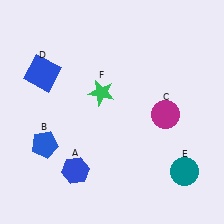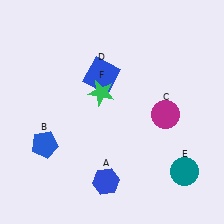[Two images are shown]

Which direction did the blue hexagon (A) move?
The blue hexagon (A) moved right.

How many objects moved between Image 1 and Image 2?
2 objects moved between the two images.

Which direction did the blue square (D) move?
The blue square (D) moved right.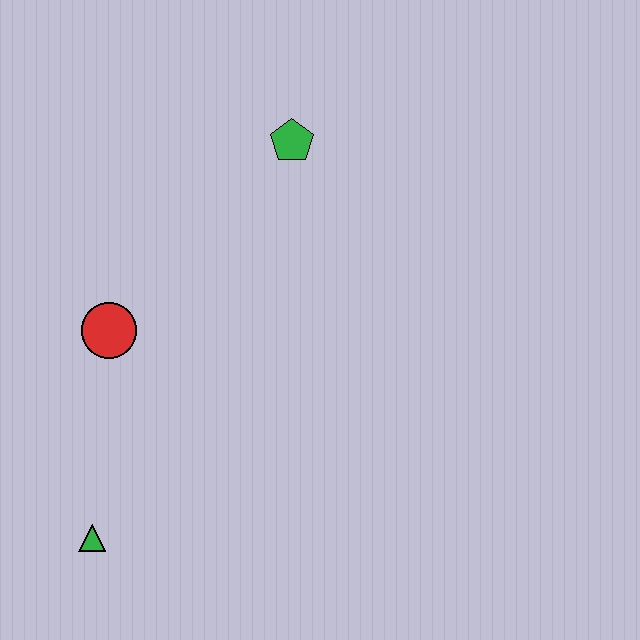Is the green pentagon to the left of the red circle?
No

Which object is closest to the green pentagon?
The red circle is closest to the green pentagon.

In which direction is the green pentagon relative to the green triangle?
The green pentagon is above the green triangle.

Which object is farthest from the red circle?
The green pentagon is farthest from the red circle.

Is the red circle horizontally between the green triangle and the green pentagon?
Yes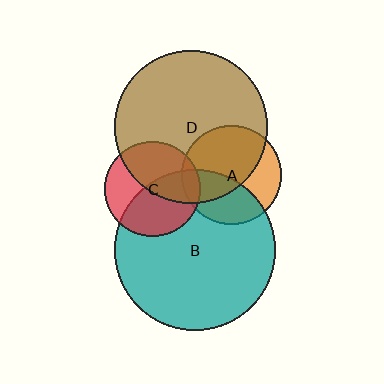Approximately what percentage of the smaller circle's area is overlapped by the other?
Approximately 10%.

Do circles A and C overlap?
Yes.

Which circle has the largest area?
Circle B (teal).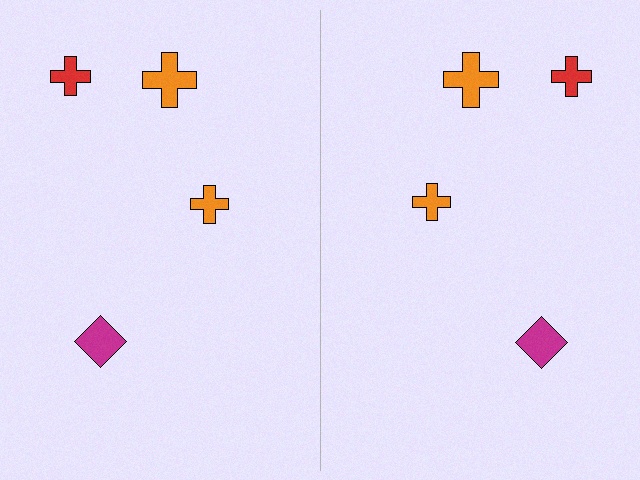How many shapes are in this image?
There are 8 shapes in this image.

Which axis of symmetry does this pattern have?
The pattern has a vertical axis of symmetry running through the center of the image.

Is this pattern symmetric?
Yes, this pattern has bilateral (reflection) symmetry.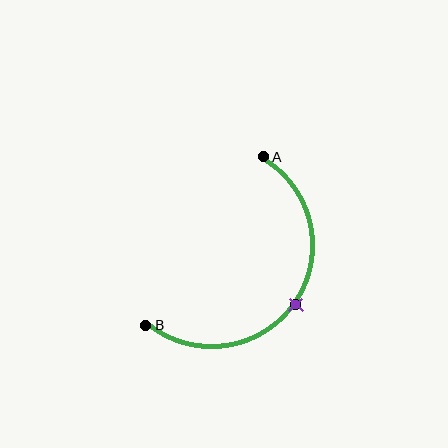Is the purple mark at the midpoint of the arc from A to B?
Yes. The purple mark lies on the arc at equal arc-length from both A and B — it is the arc midpoint.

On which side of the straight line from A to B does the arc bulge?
The arc bulges below and to the right of the straight line connecting A and B.